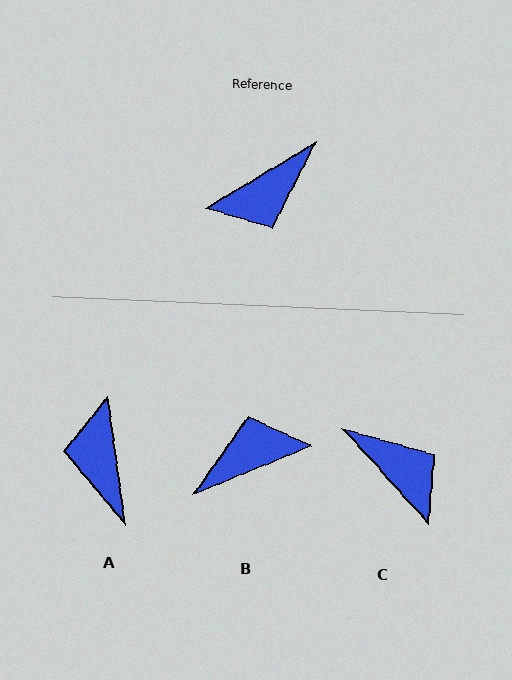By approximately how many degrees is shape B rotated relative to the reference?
Approximately 172 degrees counter-clockwise.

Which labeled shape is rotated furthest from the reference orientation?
B, about 172 degrees away.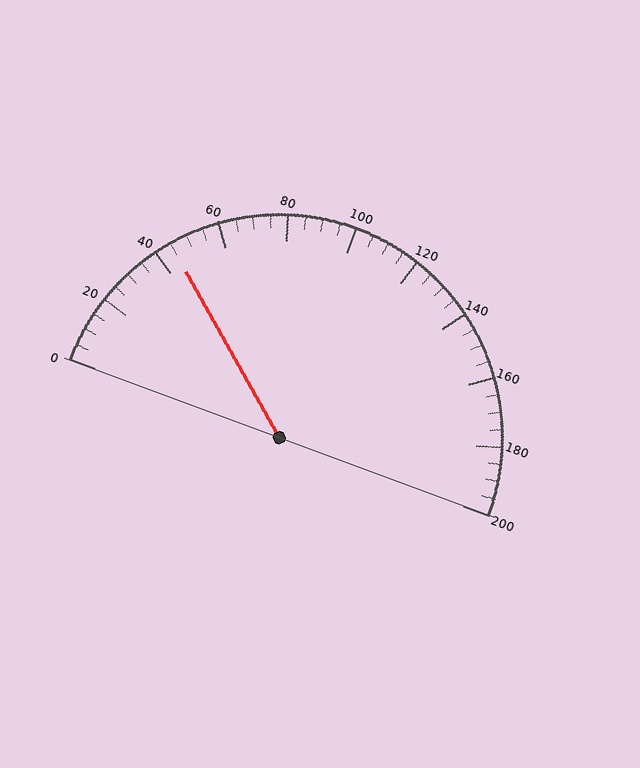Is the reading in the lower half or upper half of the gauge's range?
The reading is in the lower half of the range (0 to 200).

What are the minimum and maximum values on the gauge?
The gauge ranges from 0 to 200.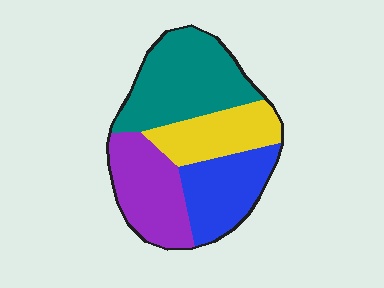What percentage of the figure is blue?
Blue covers around 20% of the figure.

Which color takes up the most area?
Teal, at roughly 35%.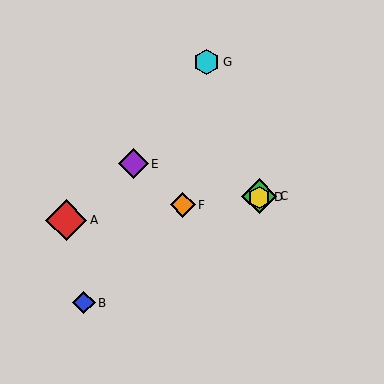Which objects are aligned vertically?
Objects C, D are aligned vertically.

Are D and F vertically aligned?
No, D is at x≈259 and F is at x≈183.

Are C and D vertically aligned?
Yes, both are at x≈259.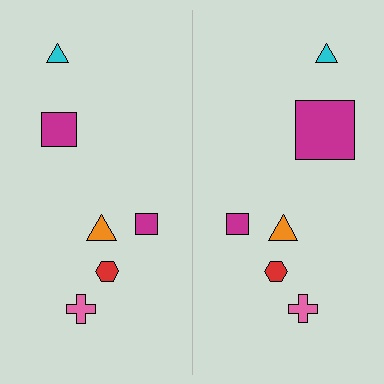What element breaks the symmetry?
The magenta square on the right side has a different size than its mirror counterpart.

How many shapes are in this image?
There are 12 shapes in this image.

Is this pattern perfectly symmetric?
No, the pattern is not perfectly symmetric. The magenta square on the right side has a different size than its mirror counterpart.